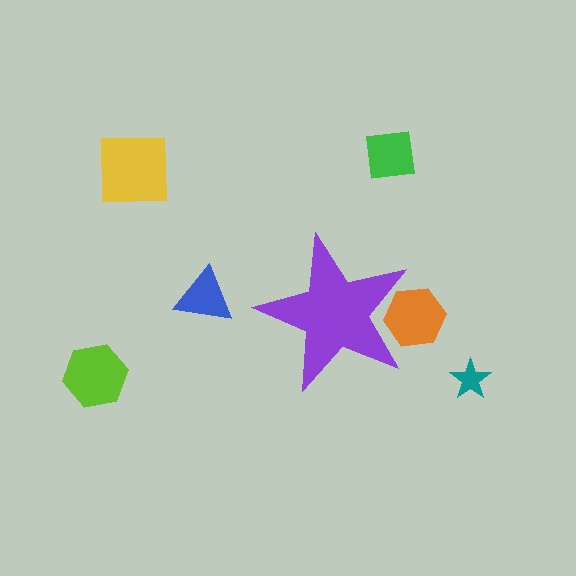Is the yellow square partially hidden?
No, the yellow square is fully visible.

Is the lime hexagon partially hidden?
No, the lime hexagon is fully visible.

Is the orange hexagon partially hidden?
Yes, the orange hexagon is partially hidden behind the purple star.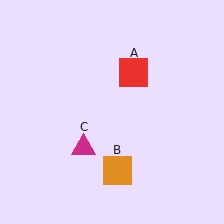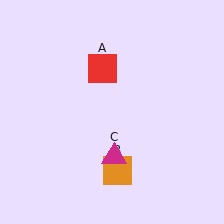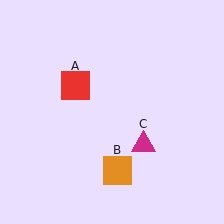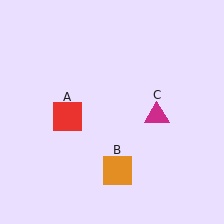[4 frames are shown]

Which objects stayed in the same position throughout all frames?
Orange square (object B) remained stationary.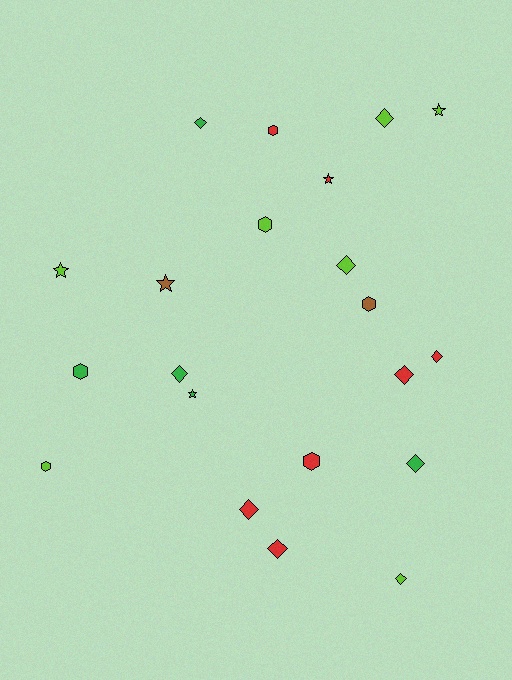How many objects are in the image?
There are 21 objects.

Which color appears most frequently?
Lime, with 7 objects.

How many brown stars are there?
There is 1 brown star.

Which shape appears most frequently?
Diamond, with 10 objects.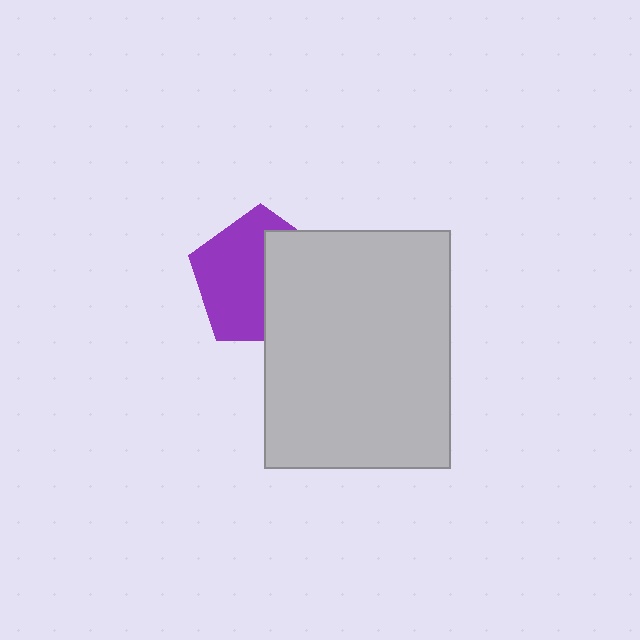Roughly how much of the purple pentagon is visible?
About half of it is visible (roughly 55%).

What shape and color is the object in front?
The object in front is a light gray rectangle.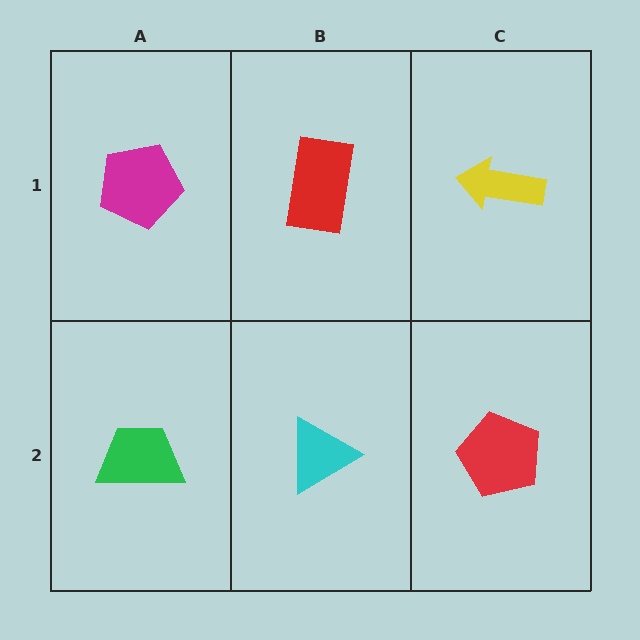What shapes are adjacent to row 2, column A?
A magenta pentagon (row 1, column A), a cyan triangle (row 2, column B).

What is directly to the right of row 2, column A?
A cyan triangle.